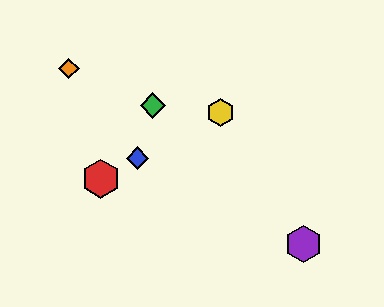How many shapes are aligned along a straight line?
3 shapes (the red hexagon, the blue diamond, the yellow hexagon) are aligned along a straight line.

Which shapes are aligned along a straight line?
The red hexagon, the blue diamond, the yellow hexagon are aligned along a straight line.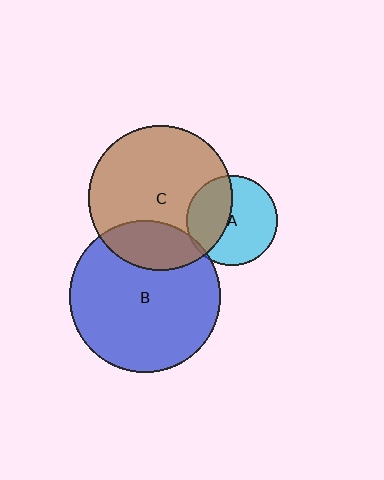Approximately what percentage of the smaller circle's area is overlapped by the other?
Approximately 20%.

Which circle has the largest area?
Circle B (blue).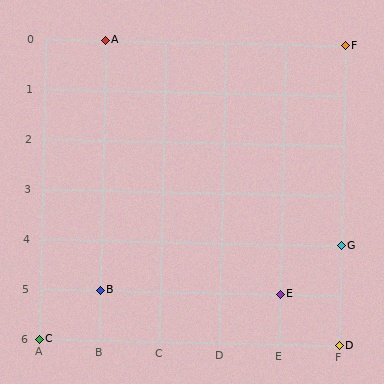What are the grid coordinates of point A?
Point A is at grid coordinates (B, 0).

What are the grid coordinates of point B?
Point B is at grid coordinates (B, 5).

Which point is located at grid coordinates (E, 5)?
Point E is at (E, 5).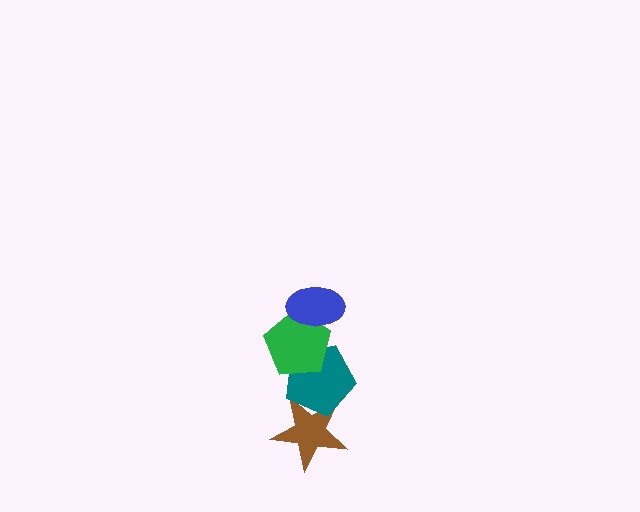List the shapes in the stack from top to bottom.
From top to bottom: the blue ellipse, the green pentagon, the teal pentagon, the brown star.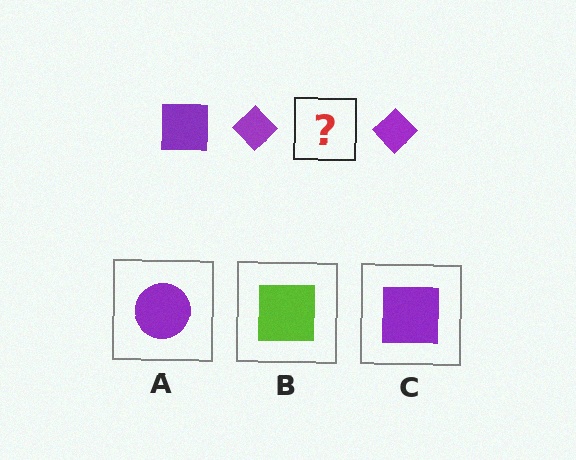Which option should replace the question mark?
Option C.